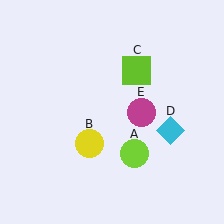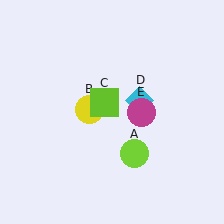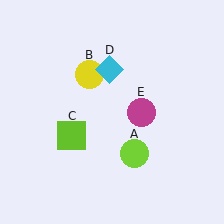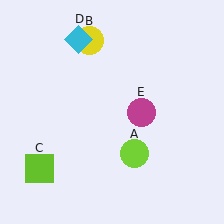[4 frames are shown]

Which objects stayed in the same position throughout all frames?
Lime circle (object A) and magenta circle (object E) remained stationary.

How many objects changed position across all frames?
3 objects changed position: yellow circle (object B), lime square (object C), cyan diamond (object D).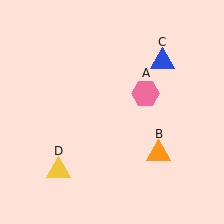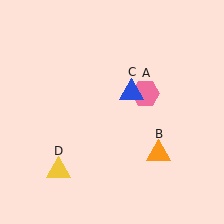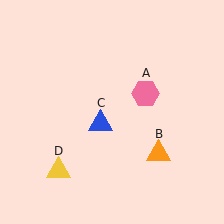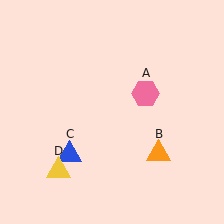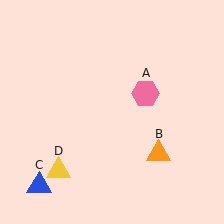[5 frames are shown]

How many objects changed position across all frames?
1 object changed position: blue triangle (object C).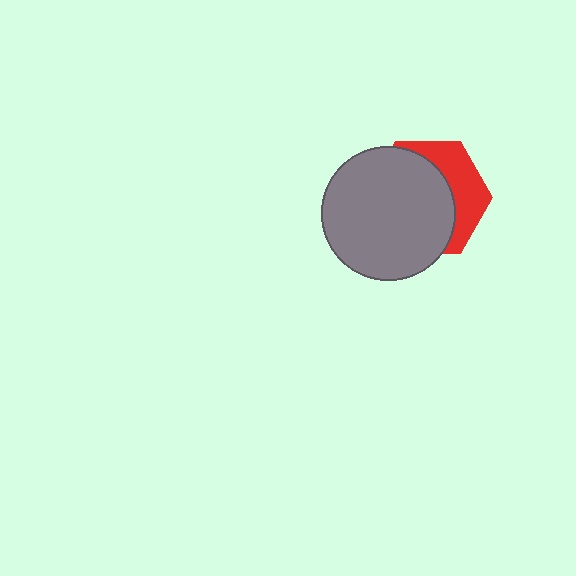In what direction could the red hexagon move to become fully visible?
The red hexagon could move toward the upper-right. That would shift it out from behind the gray circle entirely.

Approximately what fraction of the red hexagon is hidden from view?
Roughly 66% of the red hexagon is hidden behind the gray circle.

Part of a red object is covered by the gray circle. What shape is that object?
It is a hexagon.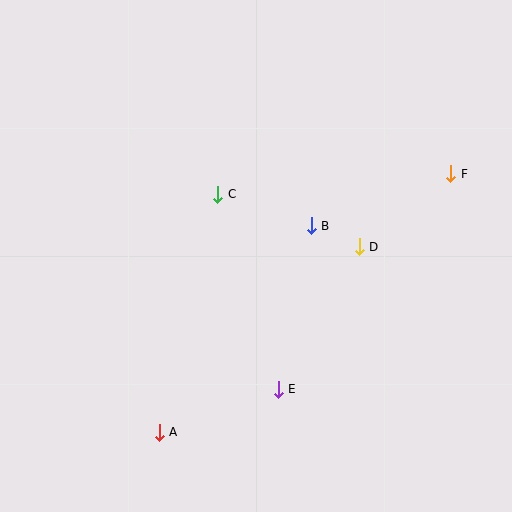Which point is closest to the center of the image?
Point B at (311, 226) is closest to the center.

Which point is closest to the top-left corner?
Point C is closest to the top-left corner.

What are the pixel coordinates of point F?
Point F is at (451, 174).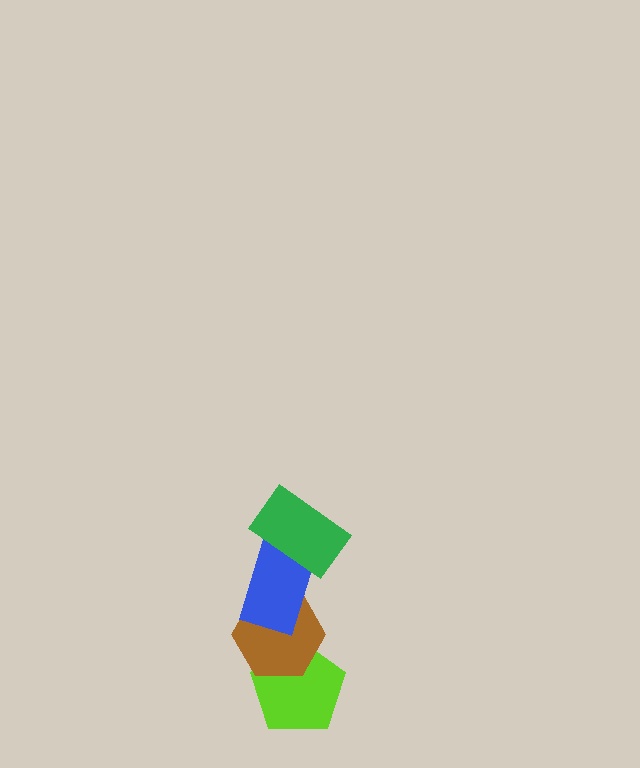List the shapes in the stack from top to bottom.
From top to bottom: the green rectangle, the blue rectangle, the brown hexagon, the lime pentagon.